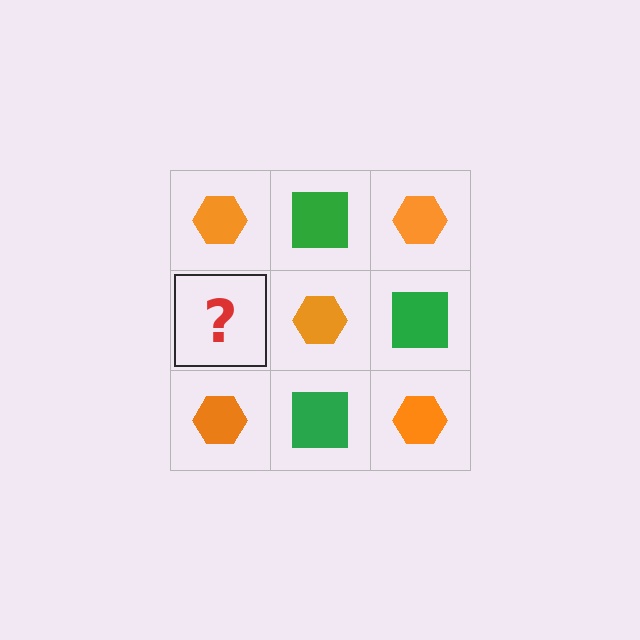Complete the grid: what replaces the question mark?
The question mark should be replaced with a green square.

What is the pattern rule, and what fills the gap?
The rule is that it alternates orange hexagon and green square in a checkerboard pattern. The gap should be filled with a green square.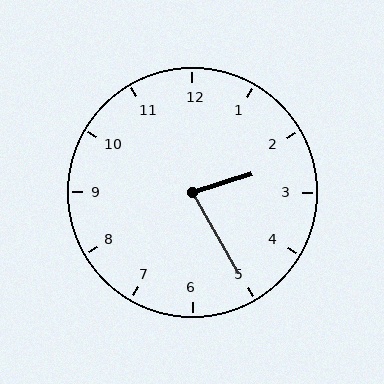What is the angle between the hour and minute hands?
Approximately 78 degrees.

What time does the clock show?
2:25.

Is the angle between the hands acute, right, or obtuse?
It is acute.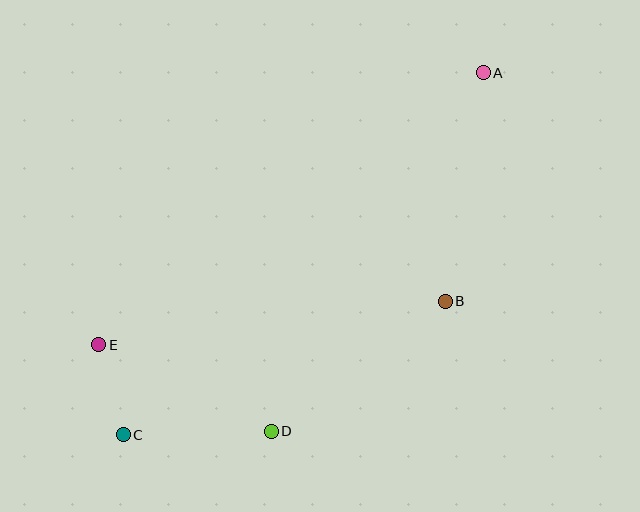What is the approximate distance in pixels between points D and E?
The distance between D and E is approximately 193 pixels.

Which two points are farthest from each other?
Points A and C are farthest from each other.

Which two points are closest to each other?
Points C and E are closest to each other.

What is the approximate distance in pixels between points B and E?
The distance between B and E is approximately 349 pixels.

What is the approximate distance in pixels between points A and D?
The distance between A and D is approximately 417 pixels.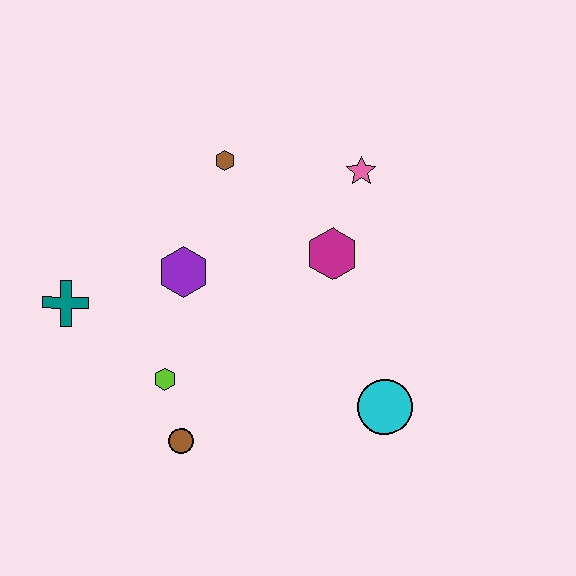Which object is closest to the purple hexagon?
The lime hexagon is closest to the purple hexagon.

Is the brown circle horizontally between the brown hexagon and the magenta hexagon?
No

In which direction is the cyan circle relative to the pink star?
The cyan circle is below the pink star.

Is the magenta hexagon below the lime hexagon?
No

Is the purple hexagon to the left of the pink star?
Yes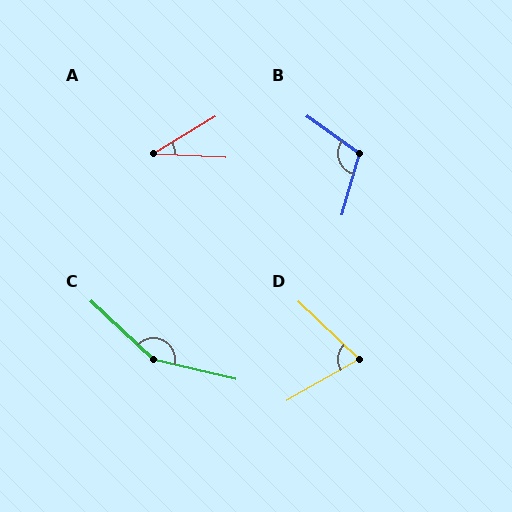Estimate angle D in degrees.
Approximately 73 degrees.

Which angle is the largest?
C, at approximately 150 degrees.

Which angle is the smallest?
A, at approximately 33 degrees.